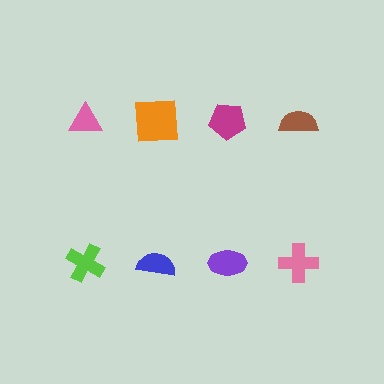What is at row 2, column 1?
A lime cross.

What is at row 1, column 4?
A brown semicircle.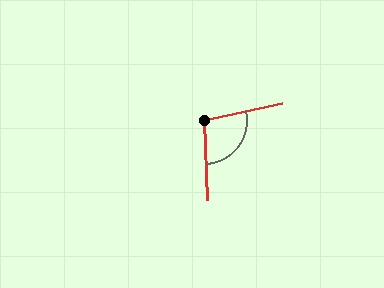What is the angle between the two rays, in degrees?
Approximately 99 degrees.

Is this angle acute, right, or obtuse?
It is obtuse.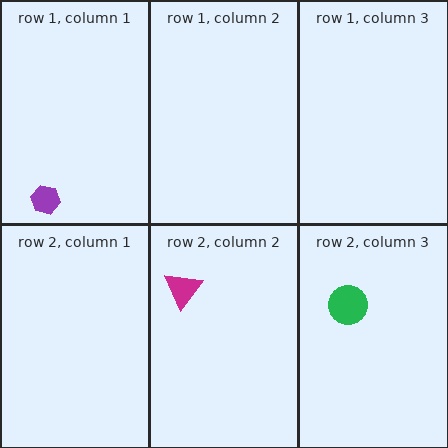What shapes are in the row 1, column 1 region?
The purple hexagon.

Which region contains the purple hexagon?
The row 1, column 1 region.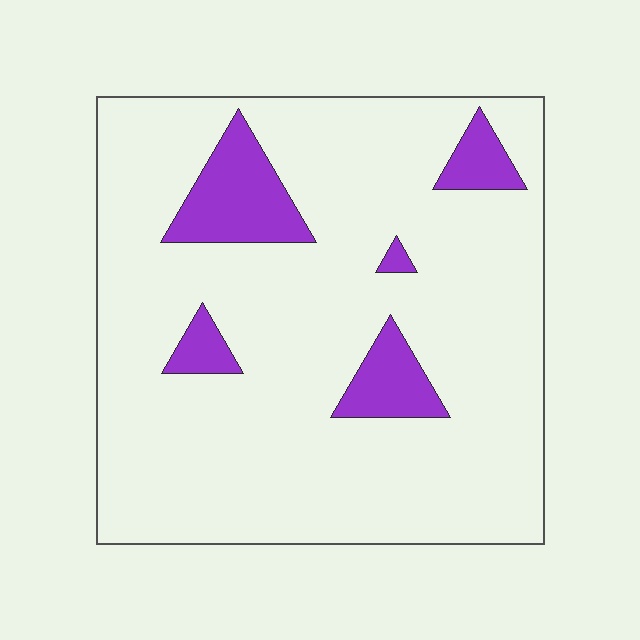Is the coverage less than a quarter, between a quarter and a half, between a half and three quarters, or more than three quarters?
Less than a quarter.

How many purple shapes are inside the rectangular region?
5.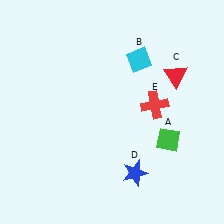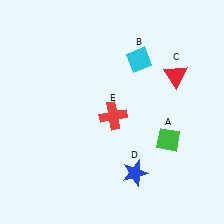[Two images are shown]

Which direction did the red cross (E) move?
The red cross (E) moved left.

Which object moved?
The red cross (E) moved left.